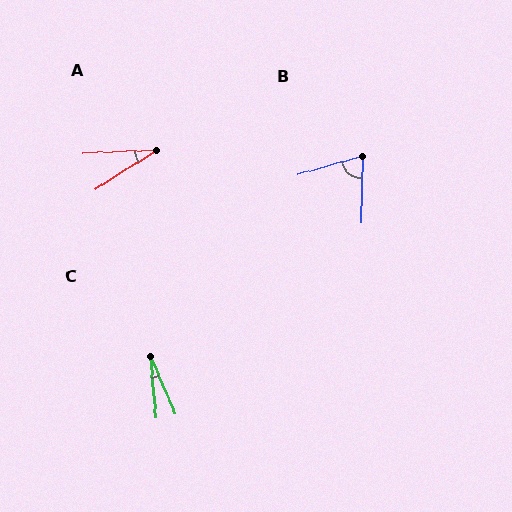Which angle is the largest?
B, at approximately 72 degrees.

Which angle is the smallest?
C, at approximately 18 degrees.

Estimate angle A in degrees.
Approximately 30 degrees.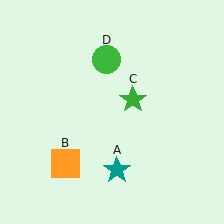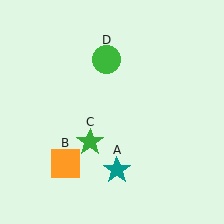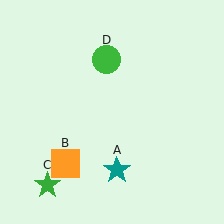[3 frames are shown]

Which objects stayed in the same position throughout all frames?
Teal star (object A) and orange square (object B) and green circle (object D) remained stationary.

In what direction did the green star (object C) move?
The green star (object C) moved down and to the left.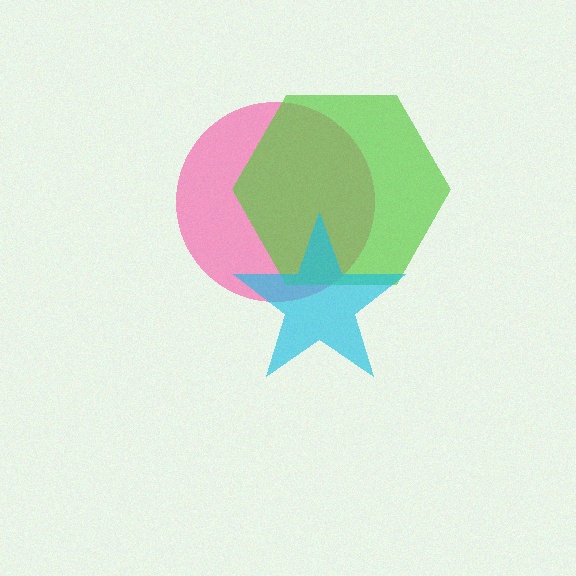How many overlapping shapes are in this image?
There are 3 overlapping shapes in the image.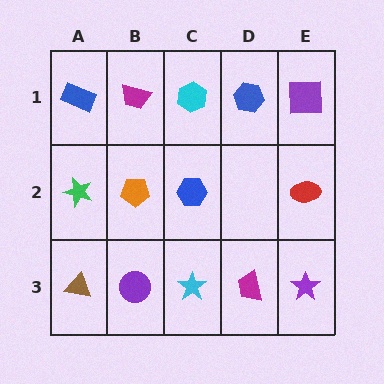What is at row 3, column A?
A brown triangle.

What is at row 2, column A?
A green star.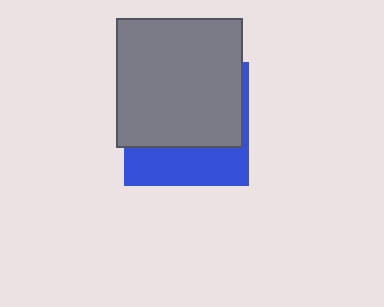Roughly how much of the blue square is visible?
A small part of it is visible (roughly 34%).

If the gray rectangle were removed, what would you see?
You would see the complete blue square.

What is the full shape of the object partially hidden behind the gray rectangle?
The partially hidden object is a blue square.